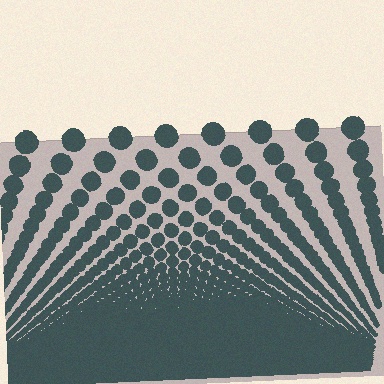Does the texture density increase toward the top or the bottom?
Density increases toward the bottom.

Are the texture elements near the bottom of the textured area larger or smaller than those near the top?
Smaller. The gradient is inverted — elements near the bottom are smaller and denser.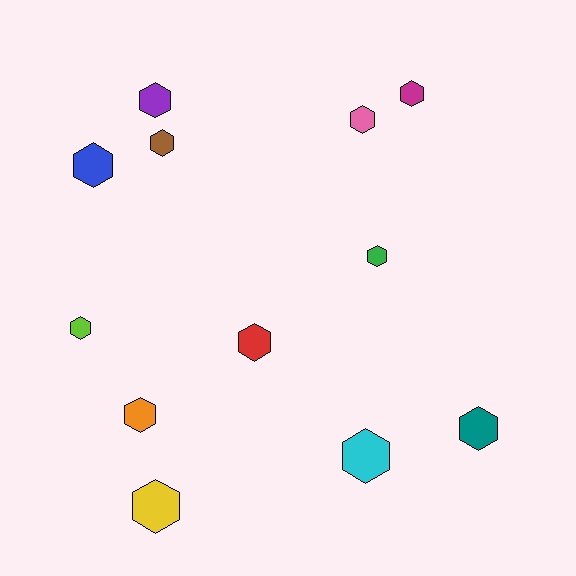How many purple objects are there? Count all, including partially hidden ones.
There is 1 purple object.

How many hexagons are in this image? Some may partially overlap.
There are 12 hexagons.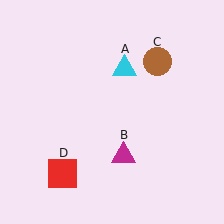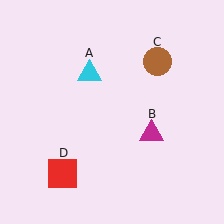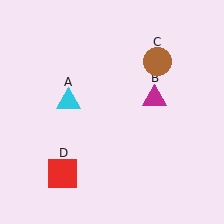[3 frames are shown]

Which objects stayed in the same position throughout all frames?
Brown circle (object C) and red square (object D) remained stationary.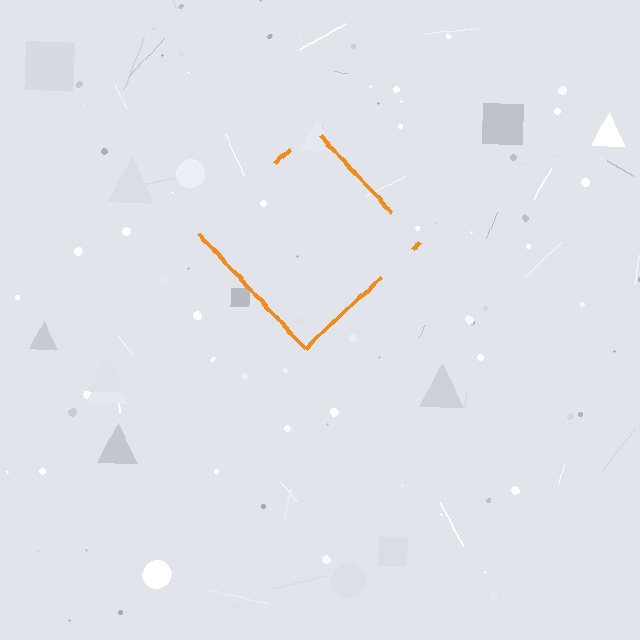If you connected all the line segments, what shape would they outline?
They would outline a diamond.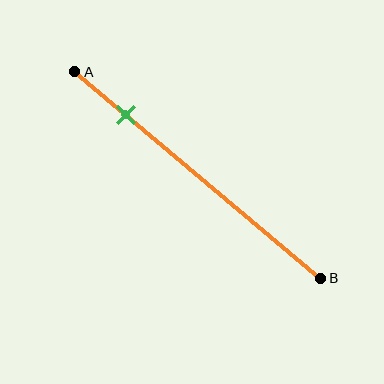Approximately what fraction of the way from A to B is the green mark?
The green mark is approximately 20% of the way from A to B.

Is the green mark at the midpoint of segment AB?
No, the mark is at about 20% from A, not at the 50% midpoint.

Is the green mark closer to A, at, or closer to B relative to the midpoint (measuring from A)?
The green mark is closer to point A than the midpoint of segment AB.